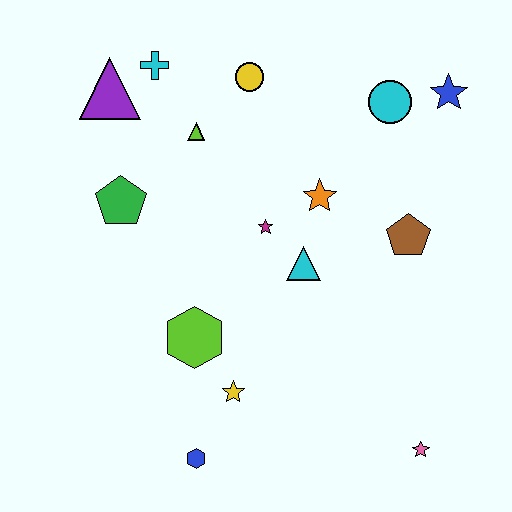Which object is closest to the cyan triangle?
The magenta star is closest to the cyan triangle.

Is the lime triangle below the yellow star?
No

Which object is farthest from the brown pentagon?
The purple triangle is farthest from the brown pentagon.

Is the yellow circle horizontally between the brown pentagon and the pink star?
No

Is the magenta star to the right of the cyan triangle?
No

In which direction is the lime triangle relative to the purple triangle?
The lime triangle is to the right of the purple triangle.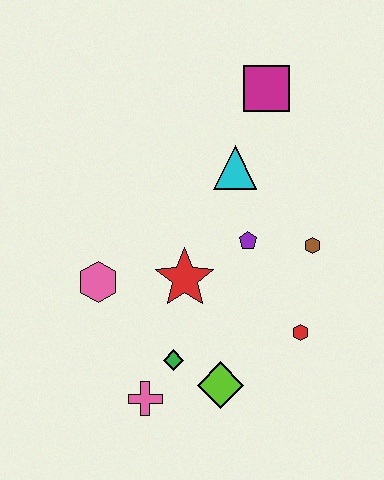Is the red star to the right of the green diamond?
Yes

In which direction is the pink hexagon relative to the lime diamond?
The pink hexagon is to the left of the lime diamond.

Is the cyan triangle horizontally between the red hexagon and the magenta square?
No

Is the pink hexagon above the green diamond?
Yes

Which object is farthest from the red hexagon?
The magenta square is farthest from the red hexagon.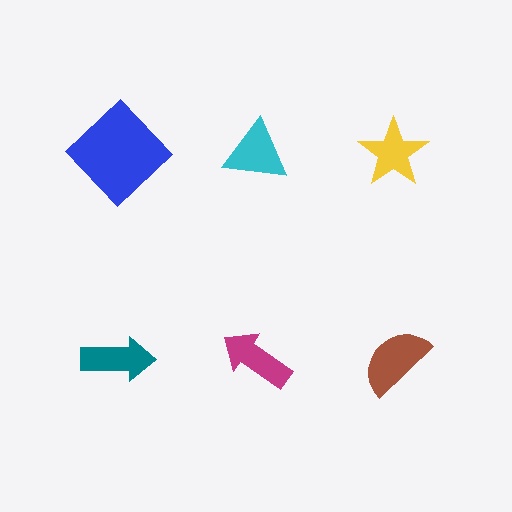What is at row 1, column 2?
A cyan triangle.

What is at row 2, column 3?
A brown semicircle.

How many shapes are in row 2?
3 shapes.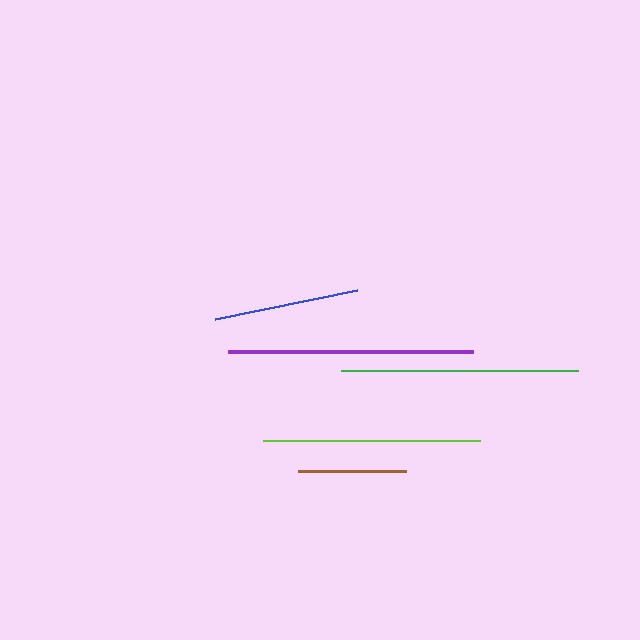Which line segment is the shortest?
The brown line is the shortest at approximately 109 pixels.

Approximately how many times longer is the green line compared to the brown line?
The green line is approximately 2.2 times the length of the brown line.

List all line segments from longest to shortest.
From longest to shortest: purple, green, lime, blue, brown.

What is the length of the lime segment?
The lime segment is approximately 216 pixels long.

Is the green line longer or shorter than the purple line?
The purple line is longer than the green line.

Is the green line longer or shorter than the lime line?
The green line is longer than the lime line.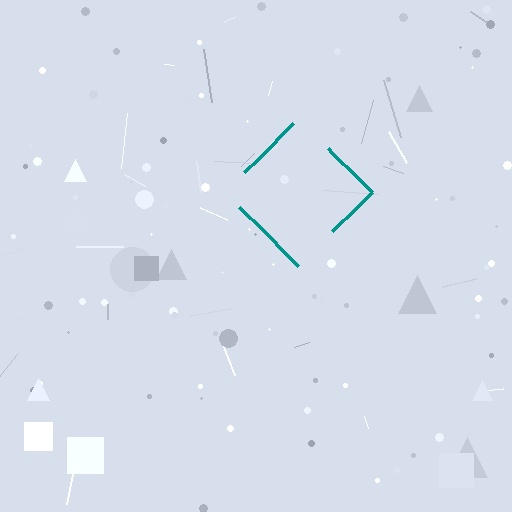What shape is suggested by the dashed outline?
The dashed outline suggests a diamond.